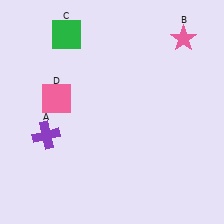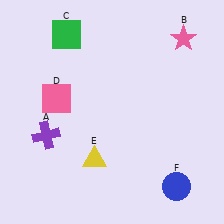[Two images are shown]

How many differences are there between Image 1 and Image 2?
There are 2 differences between the two images.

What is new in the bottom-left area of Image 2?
A yellow triangle (E) was added in the bottom-left area of Image 2.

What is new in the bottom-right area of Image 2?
A blue circle (F) was added in the bottom-right area of Image 2.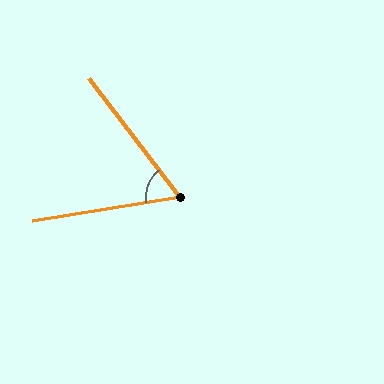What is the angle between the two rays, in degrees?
Approximately 62 degrees.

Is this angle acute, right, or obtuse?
It is acute.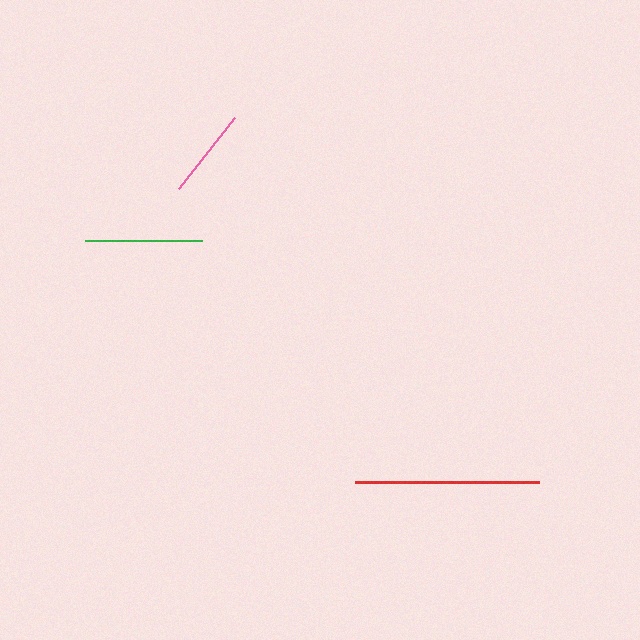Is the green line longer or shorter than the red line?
The red line is longer than the green line.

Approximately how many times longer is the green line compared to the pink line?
The green line is approximately 1.3 times the length of the pink line.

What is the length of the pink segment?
The pink segment is approximately 91 pixels long.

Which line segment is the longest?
The red line is the longest at approximately 184 pixels.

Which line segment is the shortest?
The pink line is the shortest at approximately 91 pixels.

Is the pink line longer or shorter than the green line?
The green line is longer than the pink line.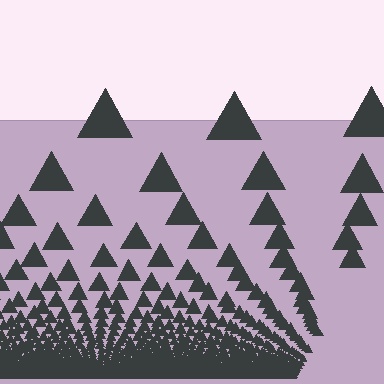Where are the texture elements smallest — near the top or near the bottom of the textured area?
Near the bottom.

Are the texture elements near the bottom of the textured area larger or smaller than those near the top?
Smaller. The gradient is inverted — elements near the bottom are smaller and denser.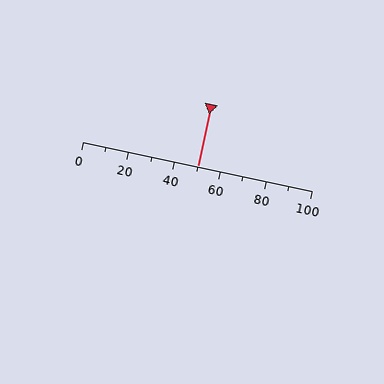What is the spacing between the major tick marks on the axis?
The major ticks are spaced 20 apart.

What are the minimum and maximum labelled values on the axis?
The axis runs from 0 to 100.